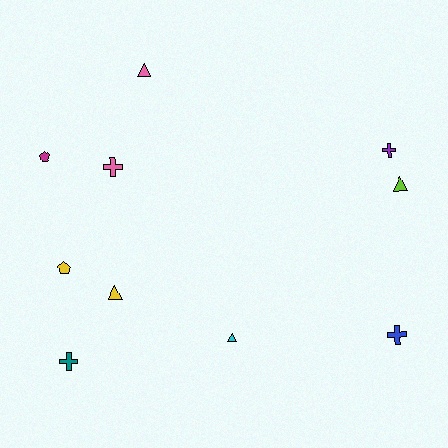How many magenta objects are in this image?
There is 1 magenta object.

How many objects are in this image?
There are 10 objects.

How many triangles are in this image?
There are 4 triangles.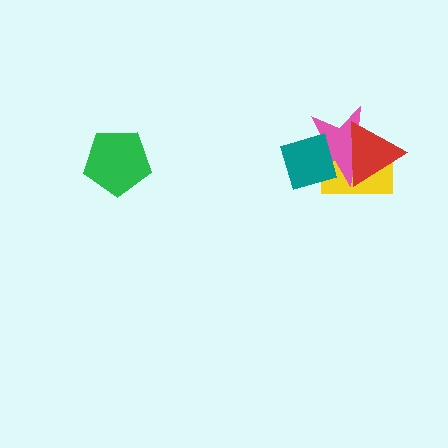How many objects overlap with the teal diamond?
2 objects overlap with the teal diamond.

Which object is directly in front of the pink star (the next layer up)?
The red triangle is directly in front of the pink star.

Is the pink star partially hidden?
Yes, it is partially covered by another shape.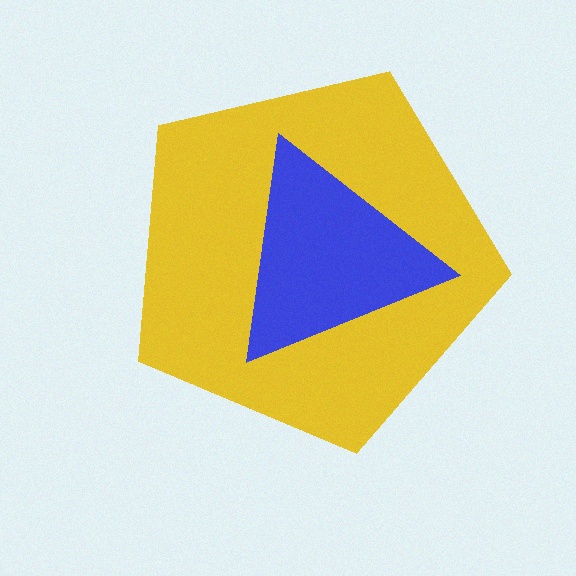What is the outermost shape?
The yellow pentagon.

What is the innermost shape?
The blue triangle.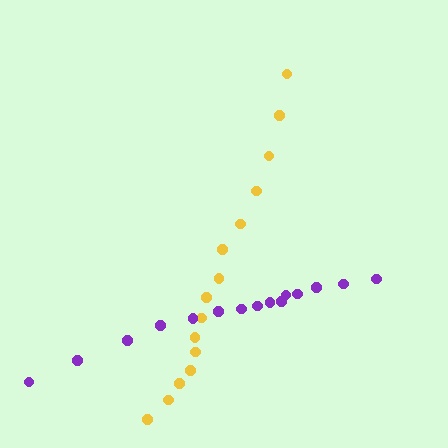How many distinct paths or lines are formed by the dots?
There are 2 distinct paths.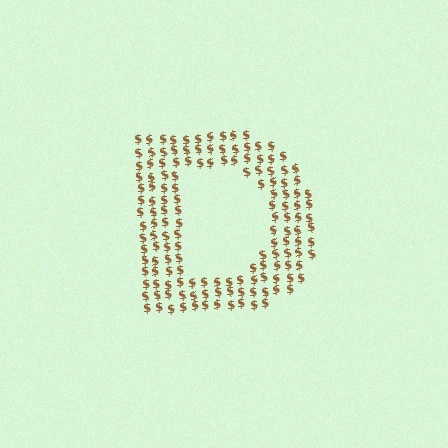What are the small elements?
The small elements are dollar signs.